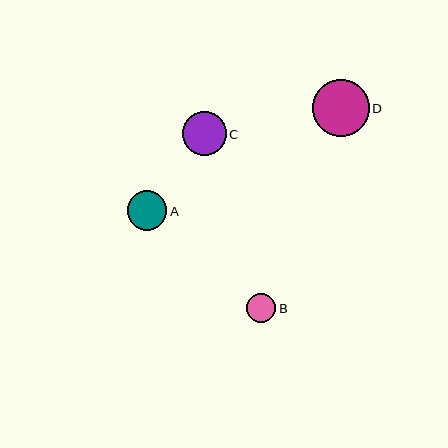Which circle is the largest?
Circle D is the largest with a size of approximately 56 pixels.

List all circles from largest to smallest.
From largest to smallest: D, C, A, B.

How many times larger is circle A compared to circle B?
Circle A is approximately 1.4 times the size of circle B.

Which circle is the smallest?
Circle B is the smallest with a size of approximately 29 pixels.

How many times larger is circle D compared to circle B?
Circle D is approximately 1.9 times the size of circle B.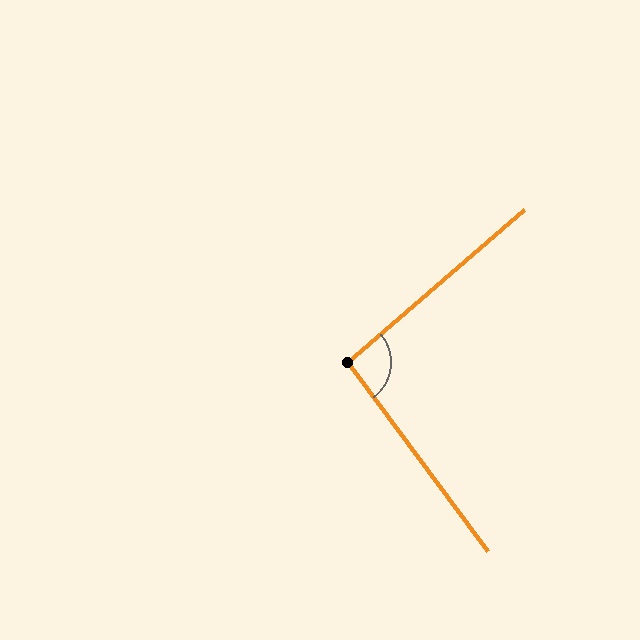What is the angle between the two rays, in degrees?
Approximately 94 degrees.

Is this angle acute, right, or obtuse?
It is approximately a right angle.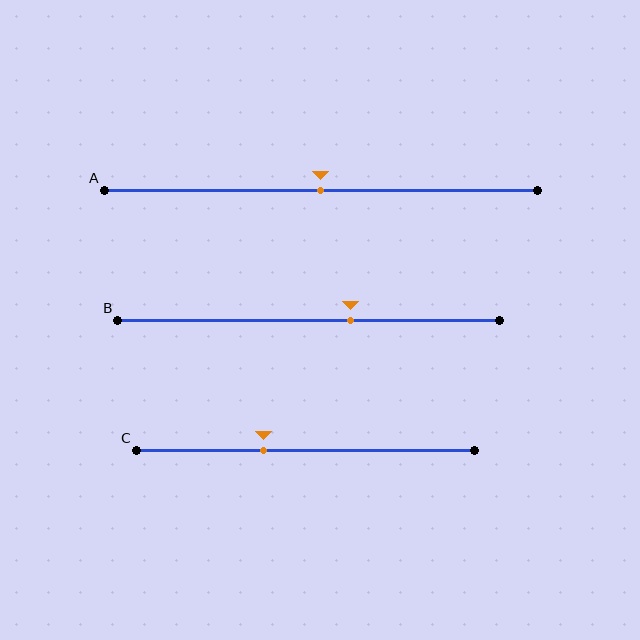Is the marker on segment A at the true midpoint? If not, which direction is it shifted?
Yes, the marker on segment A is at the true midpoint.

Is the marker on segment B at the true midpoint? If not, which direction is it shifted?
No, the marker on segment B is shifted to the right by about 11% of the segment length.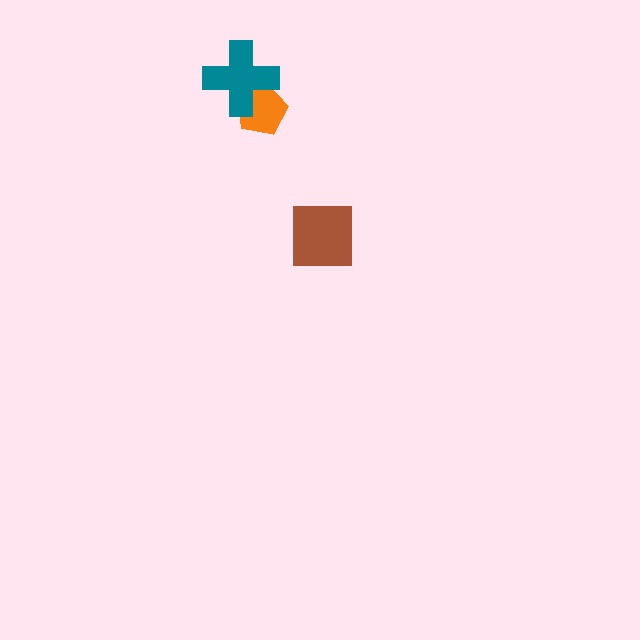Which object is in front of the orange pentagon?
The teal cross is in front of the orange pentagon.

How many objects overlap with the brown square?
0 objects overlap with the brown square.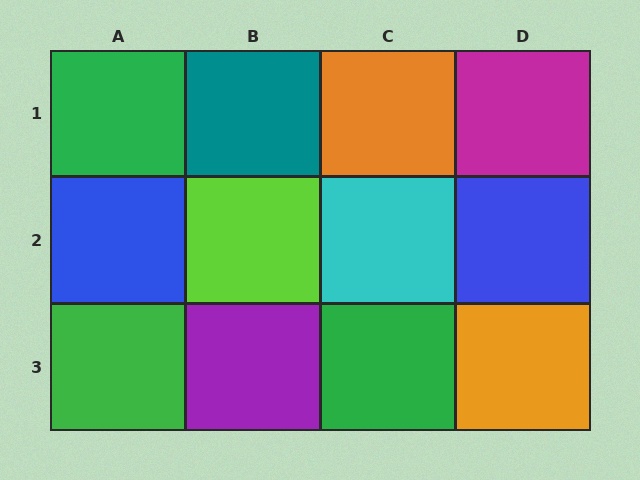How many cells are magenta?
1 cell is magenta.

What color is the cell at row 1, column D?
Magenta.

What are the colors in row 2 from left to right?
Blue, lime, cyan, blue.